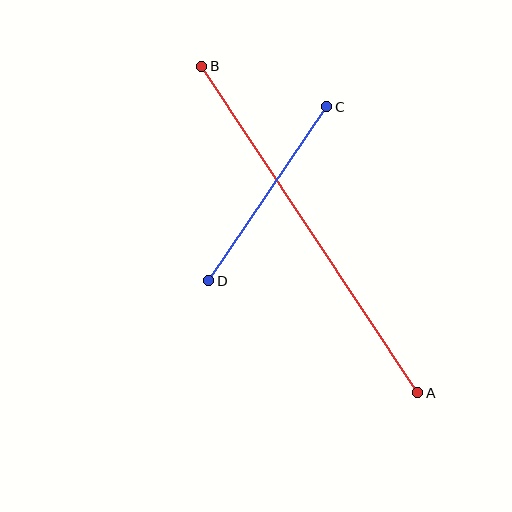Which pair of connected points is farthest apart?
Points A and B are farthest apart.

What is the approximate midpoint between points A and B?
The midpoint is at approximately (310, 229) pixels.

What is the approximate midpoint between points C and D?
The midpoint is at approximately (268, 194) pixels.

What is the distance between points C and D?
The distance is approximately 210 pixels.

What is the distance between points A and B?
The distance is approximately 391 pixels.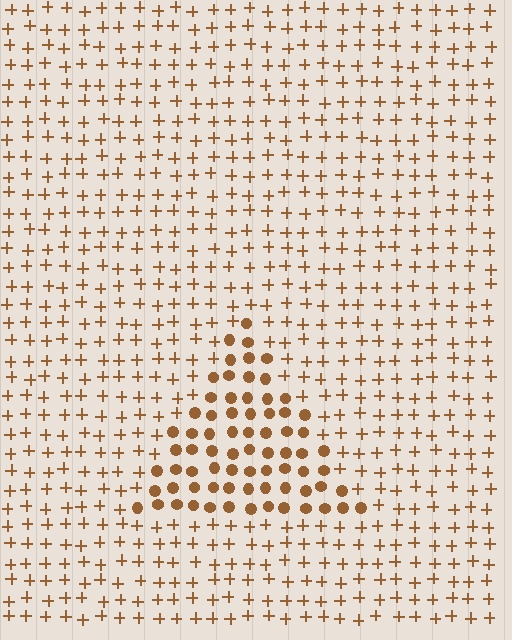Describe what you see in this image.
The image is filled with small brown elements arranged in a uniform grid. A triangle-shaped region contains circles, while the surrounding area contains plus signs. The boundary is defined purely by the change in element shape.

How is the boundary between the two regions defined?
The boundary is defined by a change in element shape: circles inside vs. plus signs outside. All elements share the same color and spacing.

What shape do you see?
I see a triangle.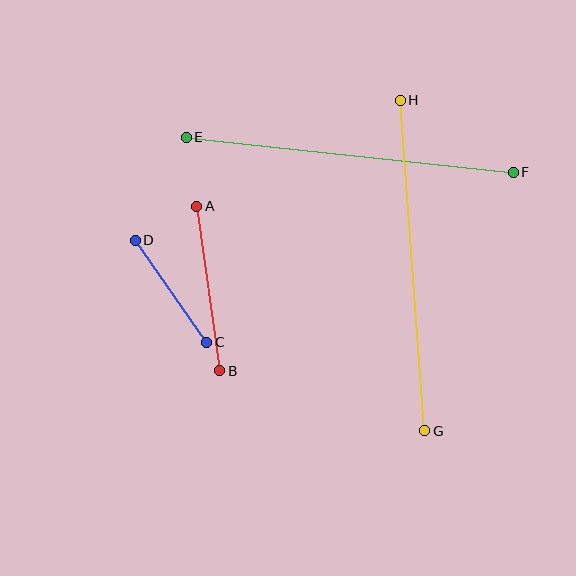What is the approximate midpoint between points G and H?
The midpoint is at approximately (413, 266) pixels.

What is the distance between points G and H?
The distance is approximately 331 pixels.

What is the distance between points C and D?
The distance is approximately 124 pixels.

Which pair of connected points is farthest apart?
Points G and H are farthest apart.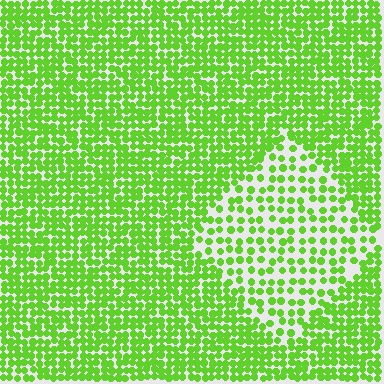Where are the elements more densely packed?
The elements are more densely packed outside the diamond boundary.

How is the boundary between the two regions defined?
The boundary is defined by a change in element density (approximately 2.0x ratio). All elements are the same color, size, and shape.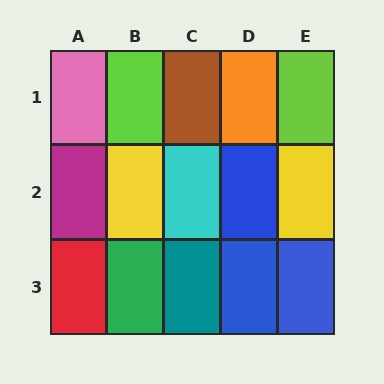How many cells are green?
1 cell is green.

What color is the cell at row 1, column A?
Pink.